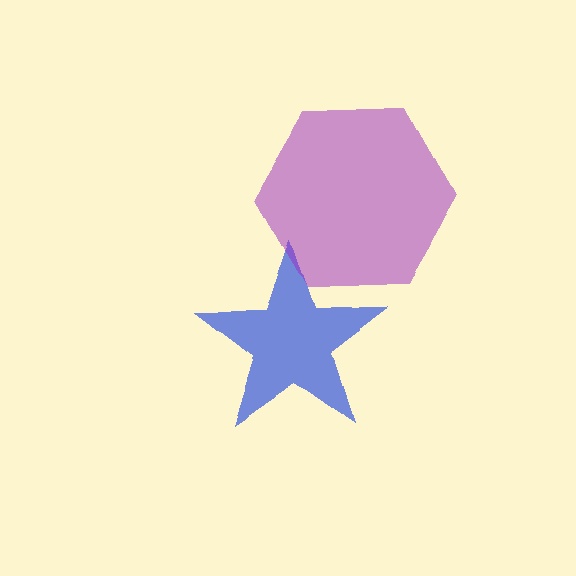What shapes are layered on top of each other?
The layered shapes are: a blue star, a purple hexagon.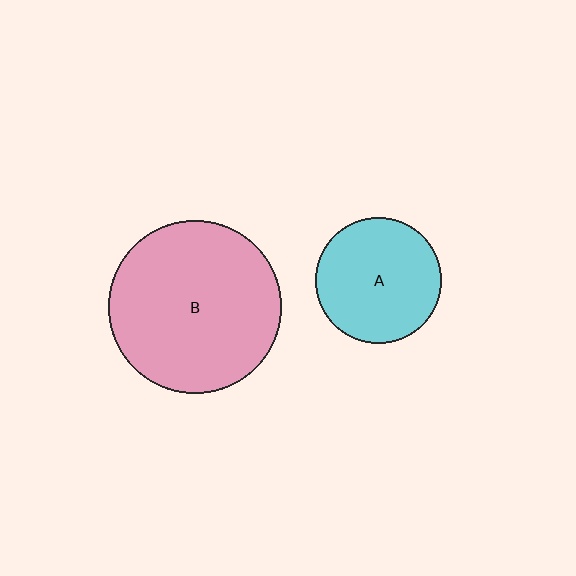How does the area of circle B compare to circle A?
Approximately 1.9 times.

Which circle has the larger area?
Circle B (pink).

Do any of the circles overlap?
No, none of the circles overlap.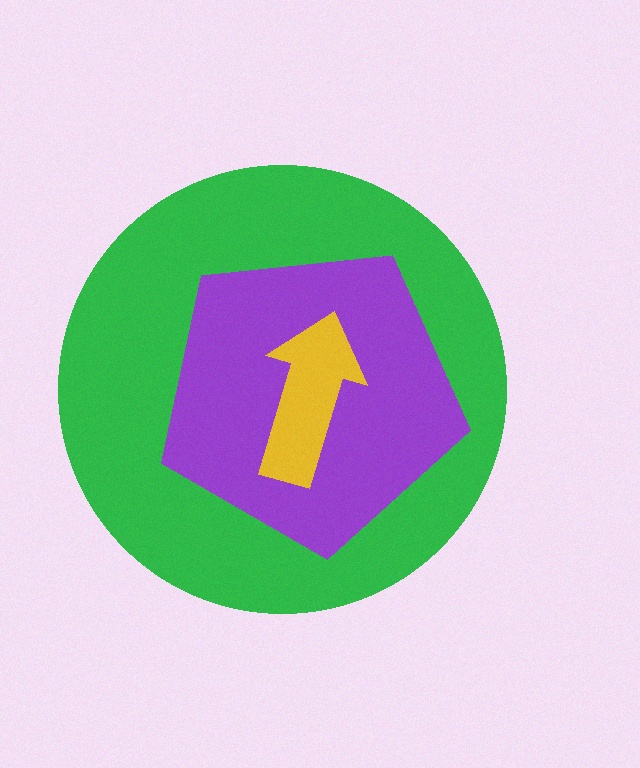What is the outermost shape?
The green circle.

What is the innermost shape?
The yellow arrow.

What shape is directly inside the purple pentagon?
The yellow arrow.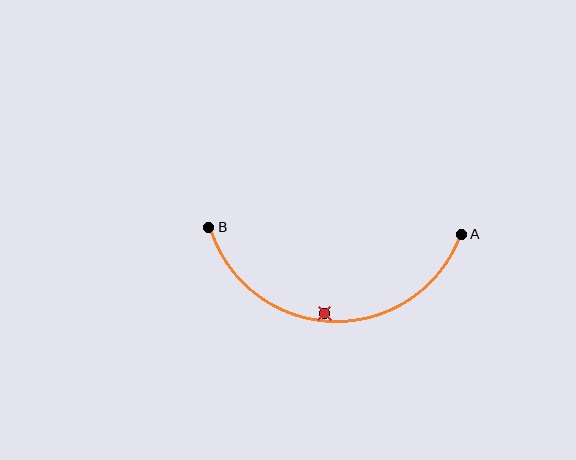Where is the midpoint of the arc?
The arc midpoint is the point on the curve farthest from the straight line joining A and B. It sits below that line.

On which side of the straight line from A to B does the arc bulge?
The arc bulges below the straight line connecting A and B.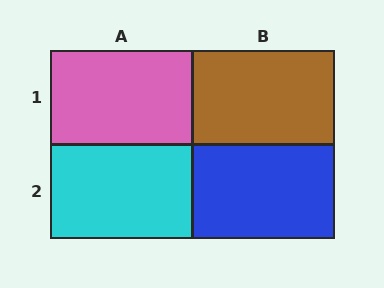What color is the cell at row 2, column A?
Cyan.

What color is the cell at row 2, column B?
Blue.